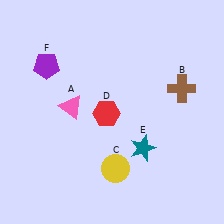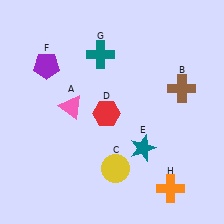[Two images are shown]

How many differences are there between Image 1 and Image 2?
There are 2 differences between the two images.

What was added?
A teal cross (G), an orange cross (H) were added in Image 2.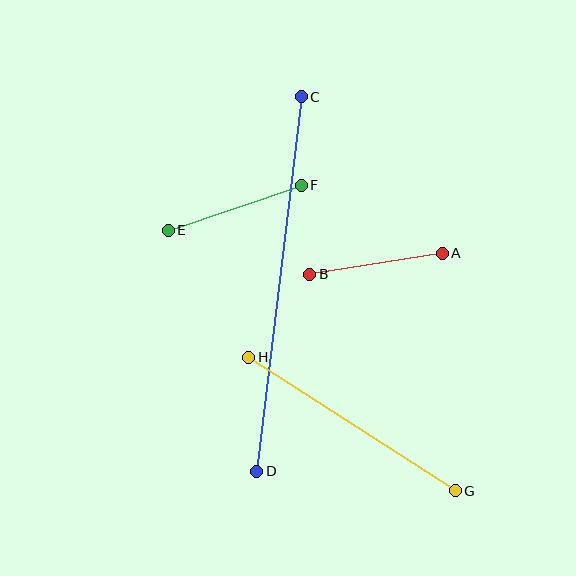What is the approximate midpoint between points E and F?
The midpoint is at approximately (235, 208) pixels.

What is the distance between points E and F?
The distance is approximately 140 pixels.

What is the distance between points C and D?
The distance is approximately 377 pixels.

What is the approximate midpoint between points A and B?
The midpoint is at approximately (376, 264) pixels.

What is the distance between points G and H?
The distance is approximately 246 pixels.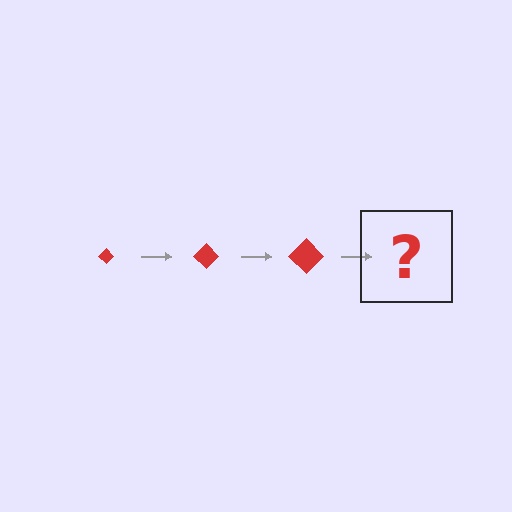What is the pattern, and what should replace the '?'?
The pattern is that the diamond gets progressively larger each step. The '?' should be a red diamond, larger than the previous one.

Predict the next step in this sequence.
The next step is a red diamond, larger than the previous one.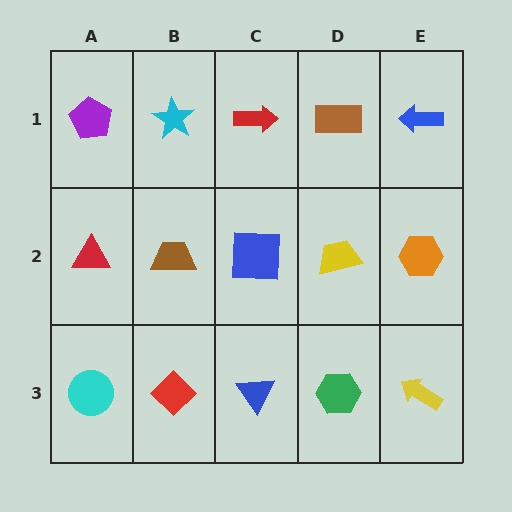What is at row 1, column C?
A red arrow.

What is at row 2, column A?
A red triangle.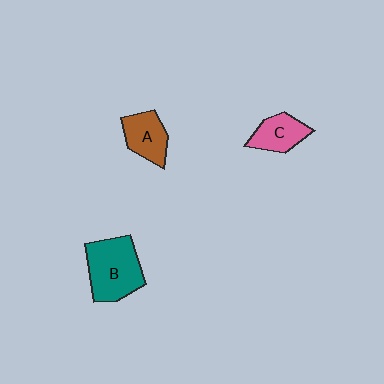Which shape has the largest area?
Shape B (teal).